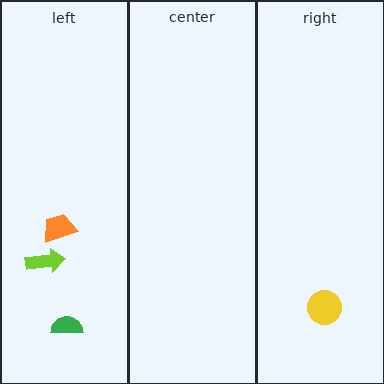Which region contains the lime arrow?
The left region.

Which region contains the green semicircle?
The left region.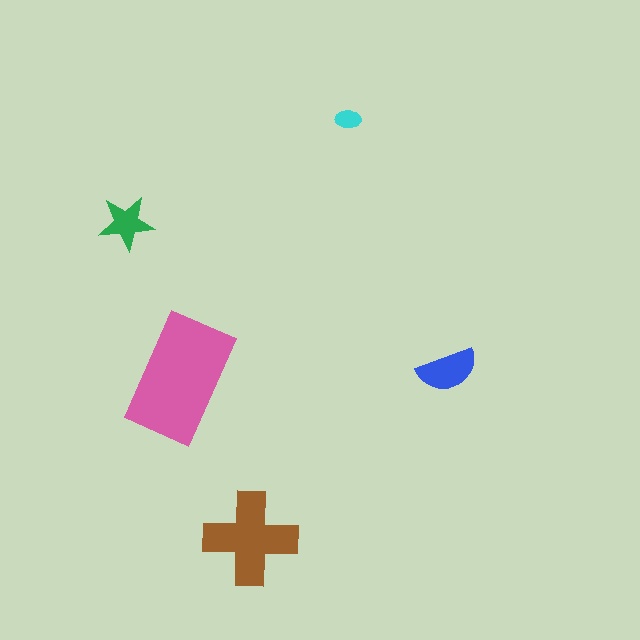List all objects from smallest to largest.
The cyan ellipse, the green star, the blue semicircle, the brown cross, the pink rectangle.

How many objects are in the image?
There are 5 objects in the image.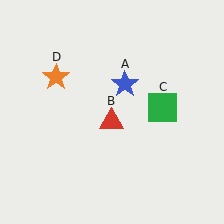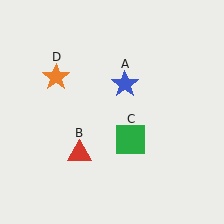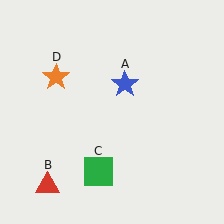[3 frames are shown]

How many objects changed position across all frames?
2 objects changed position: red triangle (object B), green square (object C).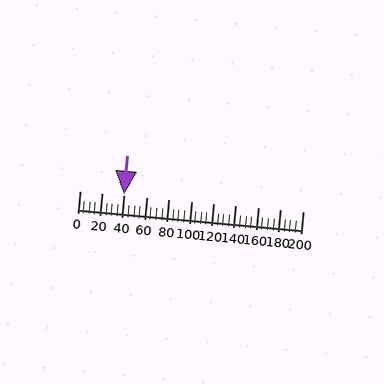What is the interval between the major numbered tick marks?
The major tick marks are spaced 20 units apart.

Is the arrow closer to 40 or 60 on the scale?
The arrow is closer to 40.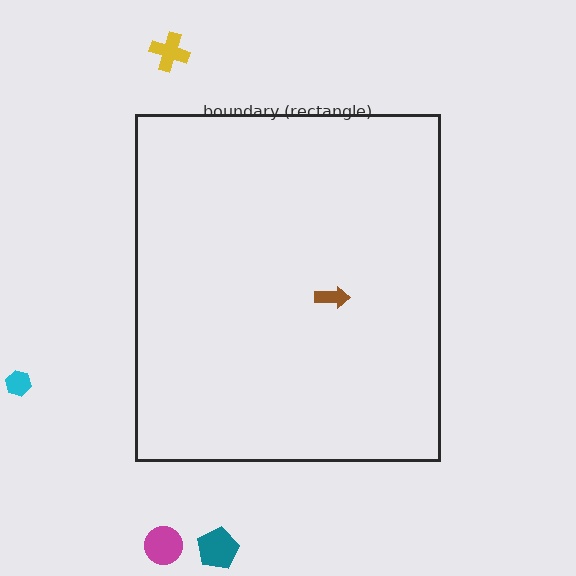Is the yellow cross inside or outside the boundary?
Outside.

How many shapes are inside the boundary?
1 inside, 4 outside.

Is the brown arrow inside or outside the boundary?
Inside.